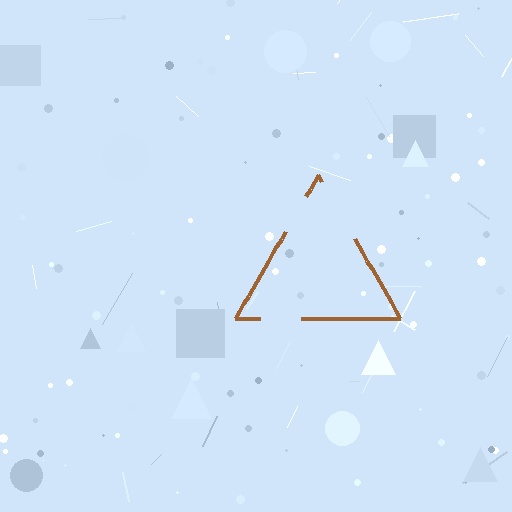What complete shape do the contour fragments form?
The contour fragments form a triangle.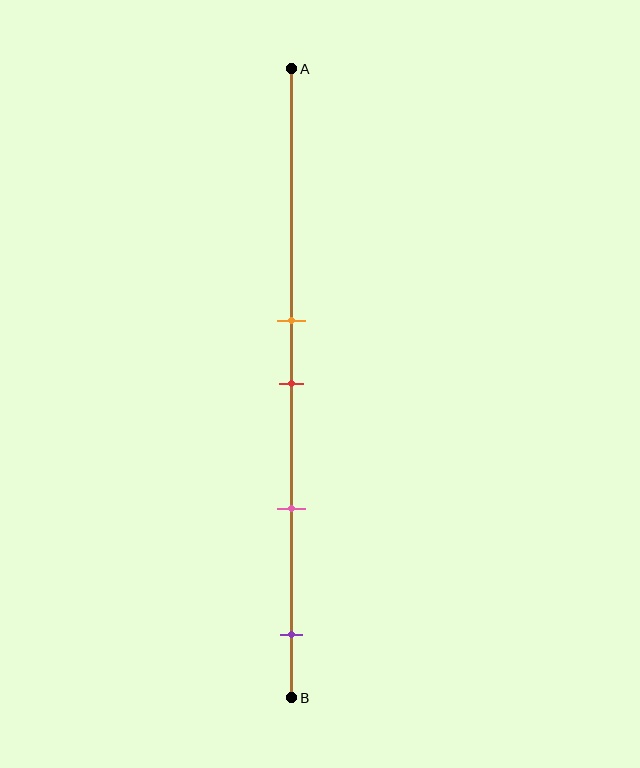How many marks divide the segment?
There are 4 marks dividing the segment.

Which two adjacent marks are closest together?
The orange and red marks are the closest adjacent pair.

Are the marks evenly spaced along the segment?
No, the marks are not evenly spaced.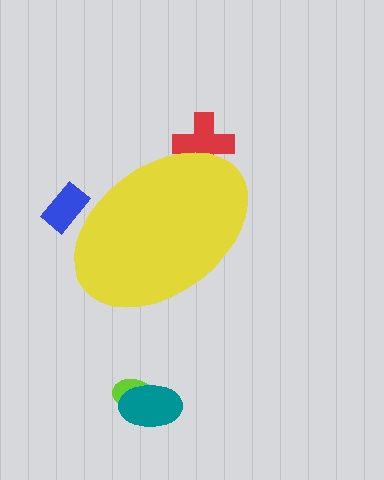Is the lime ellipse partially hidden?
No, the lime ellipse is fully visible.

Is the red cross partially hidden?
Yes, the red cross is partially hidden behind the yellow ellipse.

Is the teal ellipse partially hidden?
No, the teal ellipse is fully visible.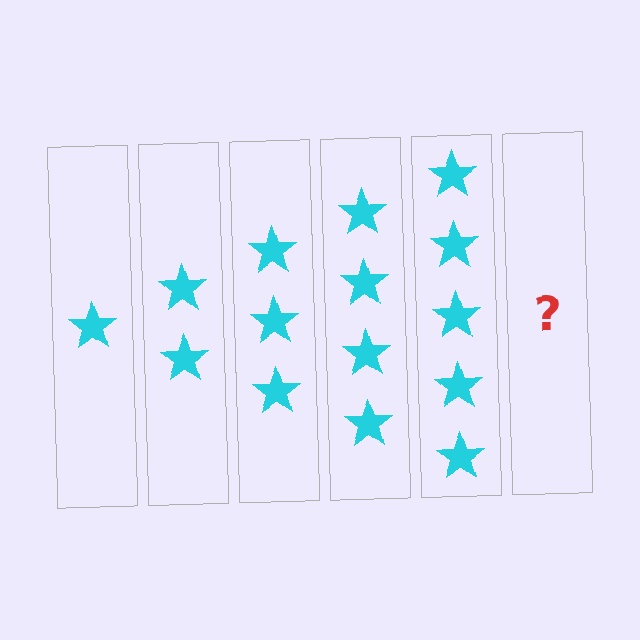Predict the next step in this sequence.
The next step is 6 stars.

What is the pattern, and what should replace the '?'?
The pattern is that each step adds one more star. The '?' should be 6 stars.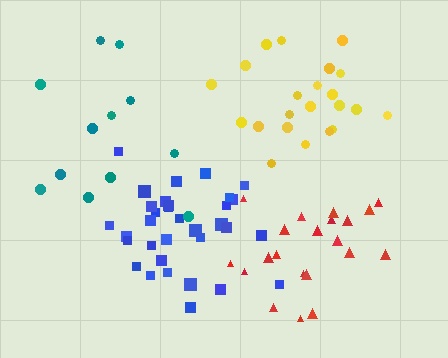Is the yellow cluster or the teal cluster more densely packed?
Yellow.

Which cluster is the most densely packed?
Blue.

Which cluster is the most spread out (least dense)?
Teal.